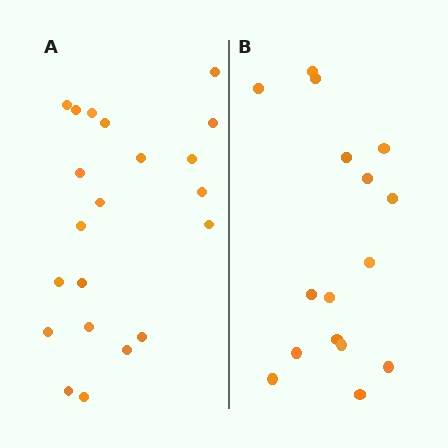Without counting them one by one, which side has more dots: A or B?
Region A (the left region) has more dots.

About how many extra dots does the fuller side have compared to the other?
Region A has about 5 more dots than region B.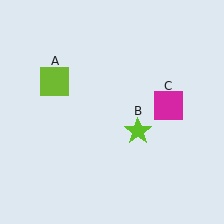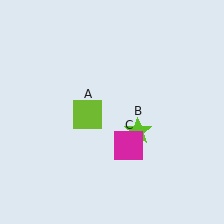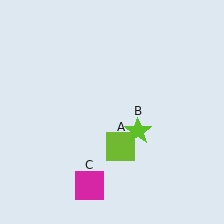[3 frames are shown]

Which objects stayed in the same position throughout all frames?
Lime star (object B) remained stationary.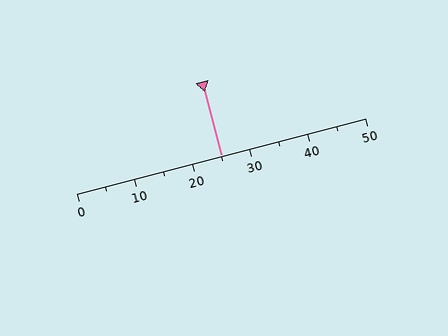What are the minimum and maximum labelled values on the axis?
The axis runs from 0 to 50.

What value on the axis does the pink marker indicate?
The marker indicates approximately 25.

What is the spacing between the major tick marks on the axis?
The major ticks are spaced 10 apart.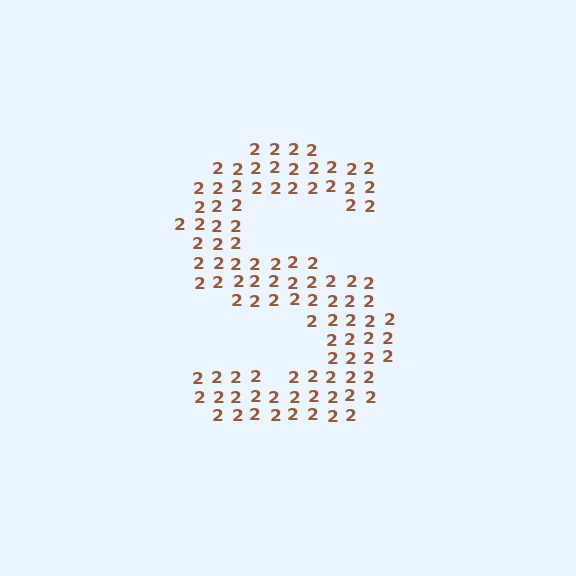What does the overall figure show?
The overall figure shows the letter S.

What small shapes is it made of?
It is made of small digit 2's.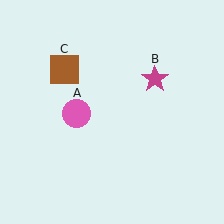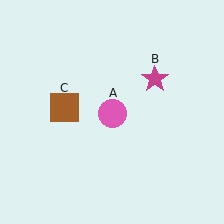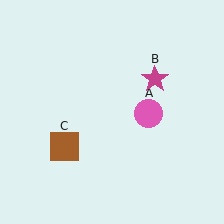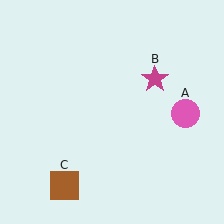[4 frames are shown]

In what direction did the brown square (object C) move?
The brown square (object C) moved down.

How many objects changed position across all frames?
2 objects changed position: pink circle (object A), brown square (object C).